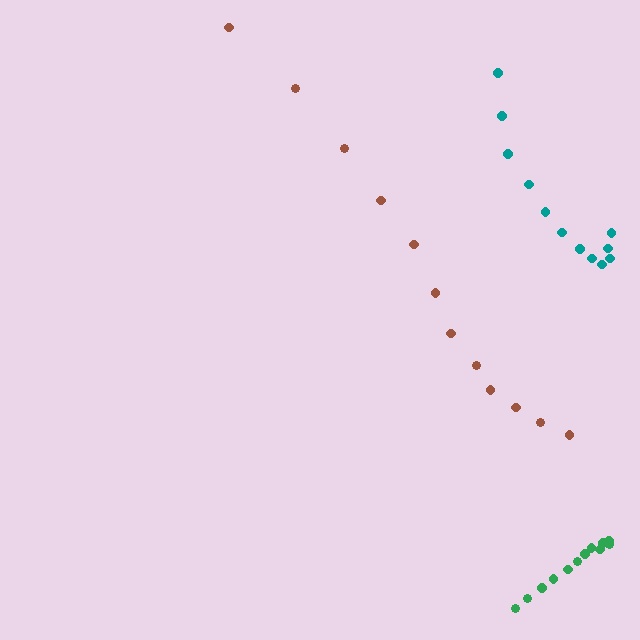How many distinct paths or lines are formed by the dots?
There are 3 distinct paths.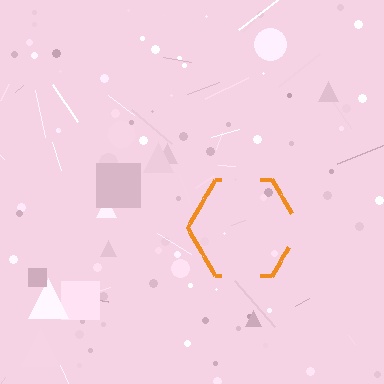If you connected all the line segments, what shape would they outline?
They would outline a hexagon.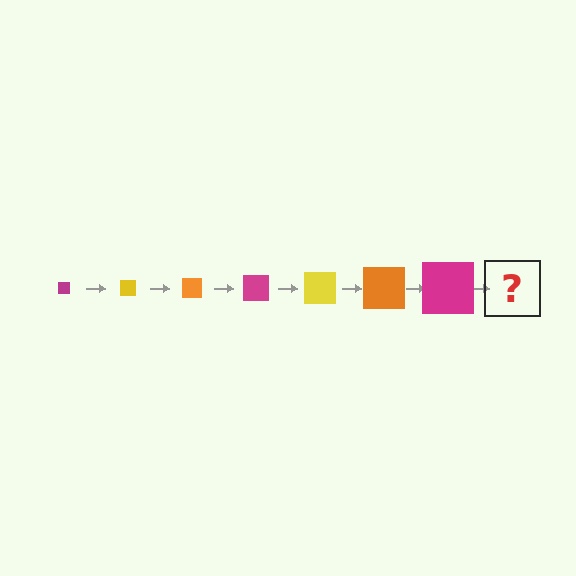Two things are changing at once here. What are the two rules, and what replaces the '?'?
The two rules are that the square grows larger each step and the color cycles through magenta, yellow, and orange. The '?' should be a yellow square, larger than the previous one.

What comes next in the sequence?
The next element should be a yellow square, larger than the previous one.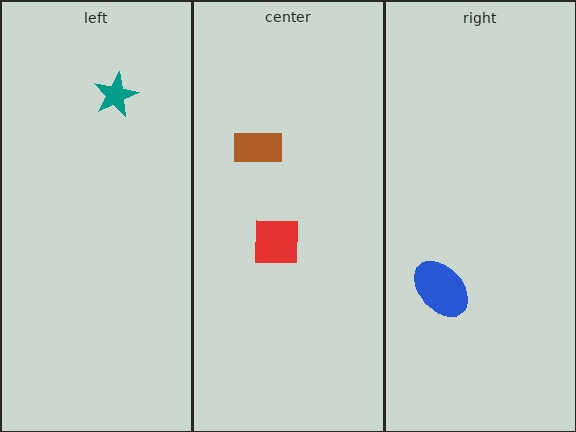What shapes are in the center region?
The brown rectangle, the red square.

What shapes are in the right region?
The blue ellipse.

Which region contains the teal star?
The left region.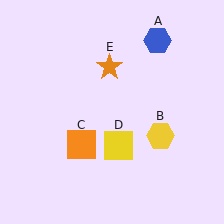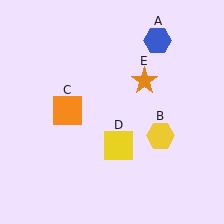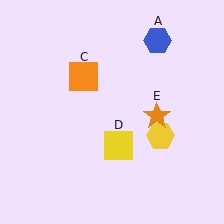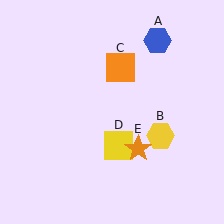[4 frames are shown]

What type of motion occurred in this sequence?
The orange square (object C), orange star (object E) rotated clockwise around the center of the scene.